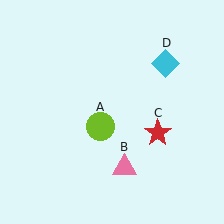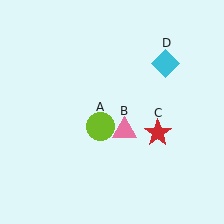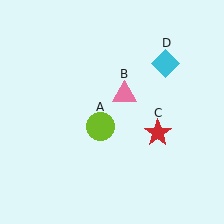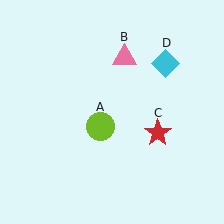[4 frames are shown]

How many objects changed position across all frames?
1 object changed position: pink triangle (object B).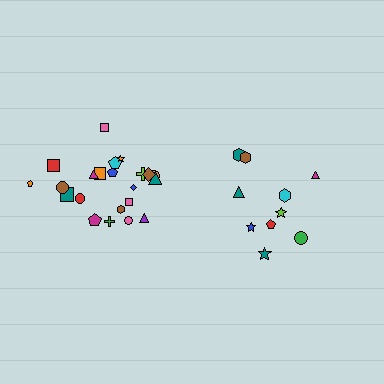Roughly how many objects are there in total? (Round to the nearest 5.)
Roughly 30 objects in total.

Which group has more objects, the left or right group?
The left group.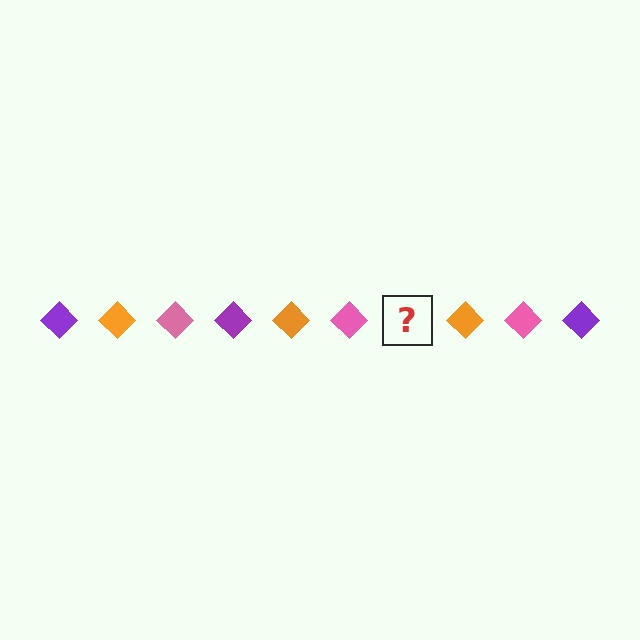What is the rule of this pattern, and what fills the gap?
The rule is that the pattern cycles through purple, orange, pink diamonds. The gap should be filled with a purple diamond.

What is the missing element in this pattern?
The missing element is a purple diamond.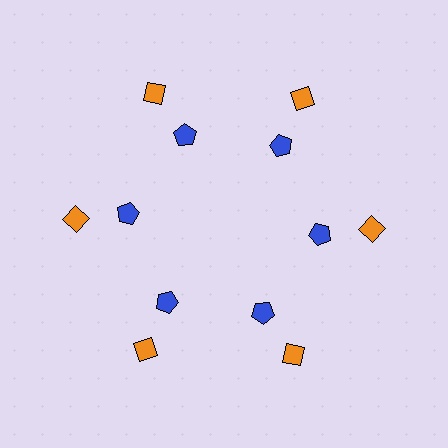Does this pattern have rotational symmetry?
Yes, this pattern has 6-fold rotational symmetry. It looks the same after rotating 60 degrees around the center.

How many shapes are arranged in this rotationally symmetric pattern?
There are 12 shapes, arranged in 6 groups of 2.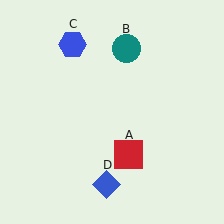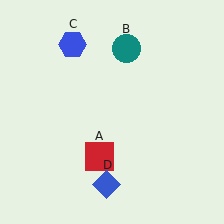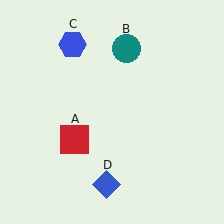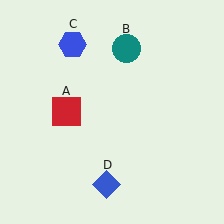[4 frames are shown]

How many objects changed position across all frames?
1 object changed position: red square (object A).